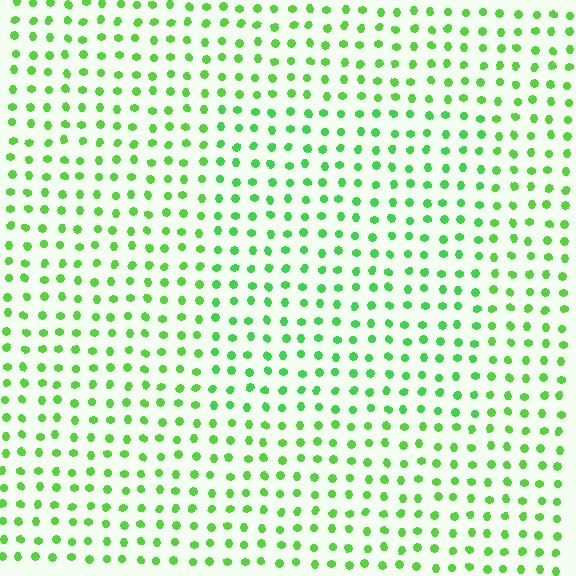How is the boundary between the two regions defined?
The boundary is defined purely by a slight shift in hue (about 17 degrees). Spacing, size, and orientation are identical on both sides.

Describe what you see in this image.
The image is filled with small lime elements in a uniform arrangement. A rectangle-shaped region is visible where the elements are tinted to a slightly different hue, forming a subtle color boundary.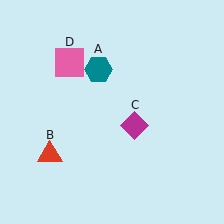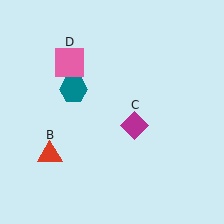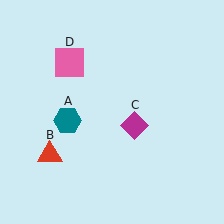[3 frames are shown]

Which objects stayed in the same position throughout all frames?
Red triangle (object B) and magenta diamond (object C) and pink square (object D) remained stationary.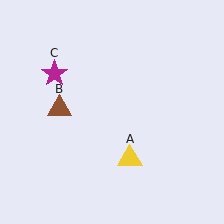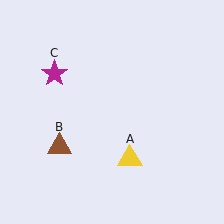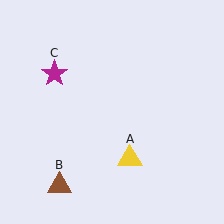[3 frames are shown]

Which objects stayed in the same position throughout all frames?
Yellow triangle (object A) and magenta star (object C) remained stationary.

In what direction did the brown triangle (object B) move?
The brown triangle (object B) moved down.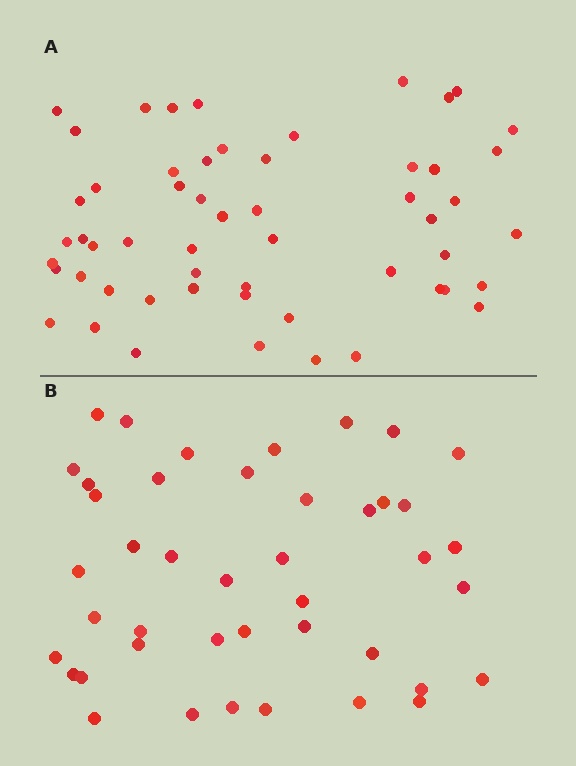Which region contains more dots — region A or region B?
Region A (the top region) has more dots.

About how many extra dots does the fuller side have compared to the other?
Region A has roughly 12 or so more dots than region B.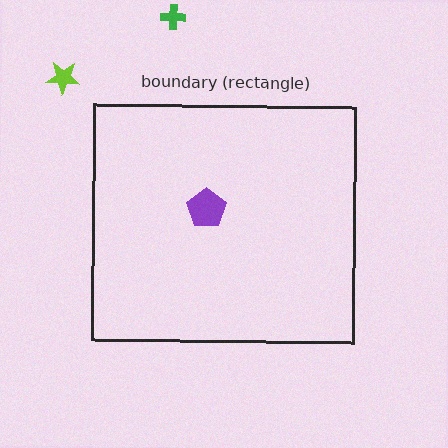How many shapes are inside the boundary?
1 inside, 2 outside.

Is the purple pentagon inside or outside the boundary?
Inside.